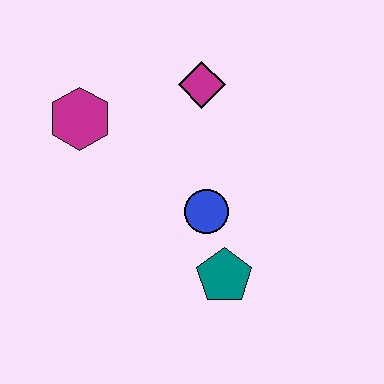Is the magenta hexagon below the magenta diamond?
Yes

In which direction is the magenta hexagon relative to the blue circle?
The magenta hexagon is to the left of the blue circle.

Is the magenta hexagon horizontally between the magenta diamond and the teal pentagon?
No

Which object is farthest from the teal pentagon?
The magenta hexagon is farthest from the teal pentagon.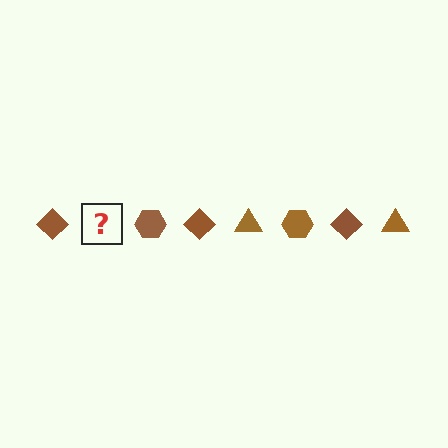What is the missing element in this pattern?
The missing element is a brown triangle.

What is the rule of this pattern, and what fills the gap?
The rule is that the pattern cycles through diamond, triangle, hexagon shapes in brown. The gap should be filled with a brown triangle.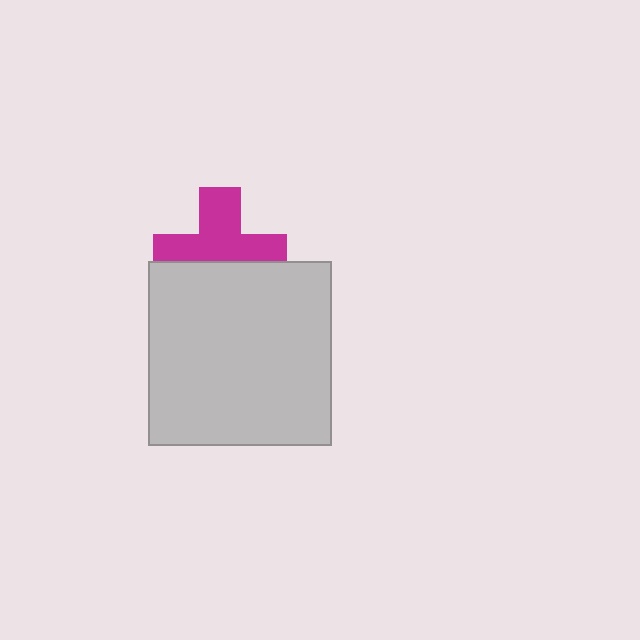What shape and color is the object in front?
The object in front is a light gray square.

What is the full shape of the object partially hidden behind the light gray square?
The partially hidden object is a magenta cross.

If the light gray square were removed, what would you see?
You would see the complete magenta cross.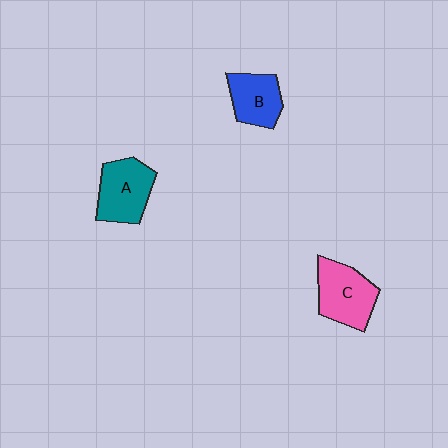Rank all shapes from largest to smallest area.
From largest to smallest: C (pink), A (teal), B (blue).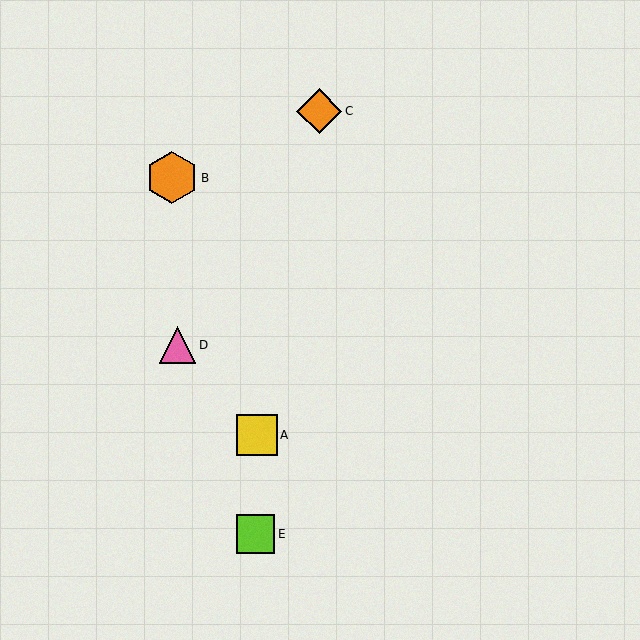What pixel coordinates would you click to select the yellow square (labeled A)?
Click at (257, 435) to select the yellow square A.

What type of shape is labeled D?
Shape D is a pink triangle.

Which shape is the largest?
The orange hexagon (labeled B) is the largest.